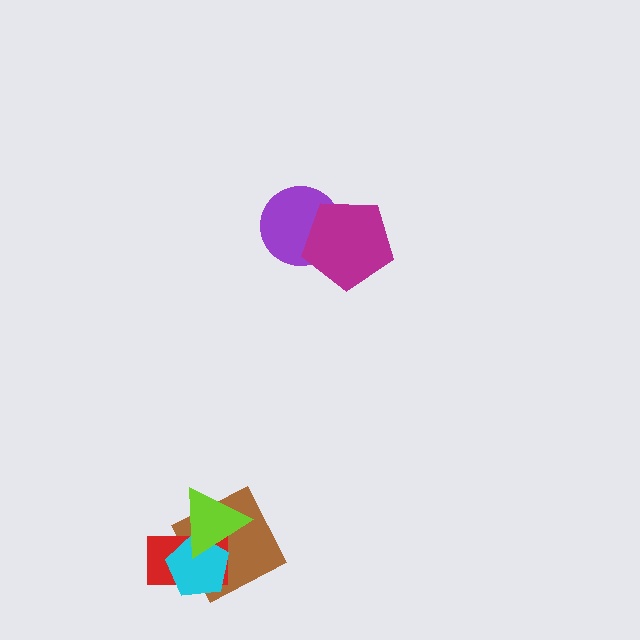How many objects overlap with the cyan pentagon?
3 objects overlap with the cyan pentagon.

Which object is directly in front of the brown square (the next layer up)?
The red rectangle is directly in front of the brown square.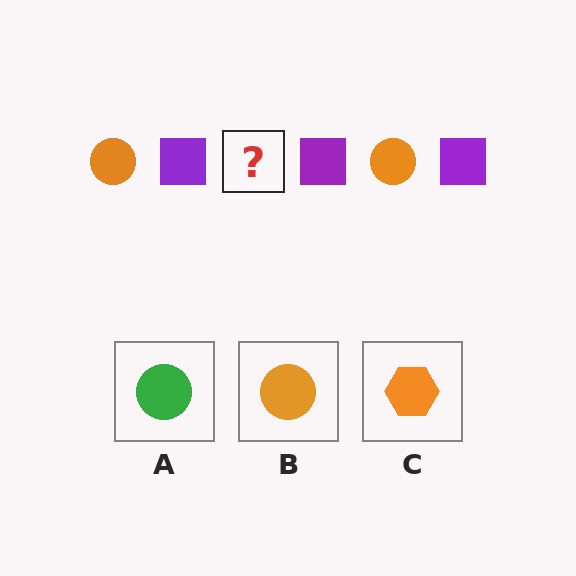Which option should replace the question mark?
Option B.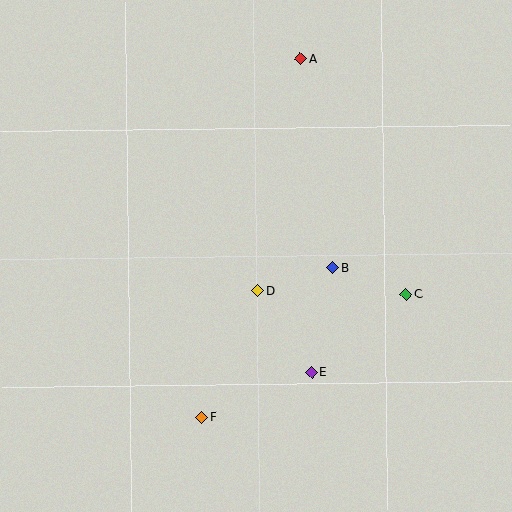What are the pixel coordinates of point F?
Point F is at (201, 417).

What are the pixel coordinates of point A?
Point A is at (301, 59).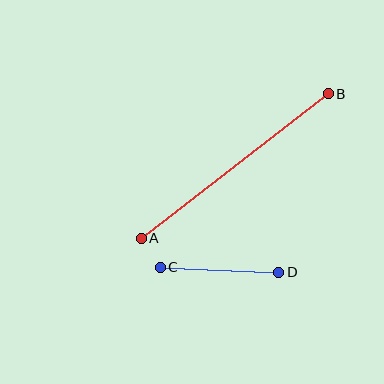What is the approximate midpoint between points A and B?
The midpoint is at approximately (235, 166) pixels.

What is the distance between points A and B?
The distance is approximately 236 pixels.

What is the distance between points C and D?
The distance is approximately 118 pixels.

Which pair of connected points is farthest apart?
Points A and B are farthest apart.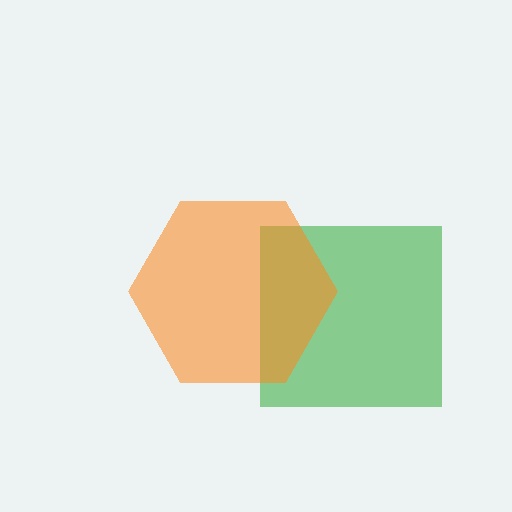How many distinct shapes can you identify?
There are 2 distinct shapes: a green square, an orange hexagon.